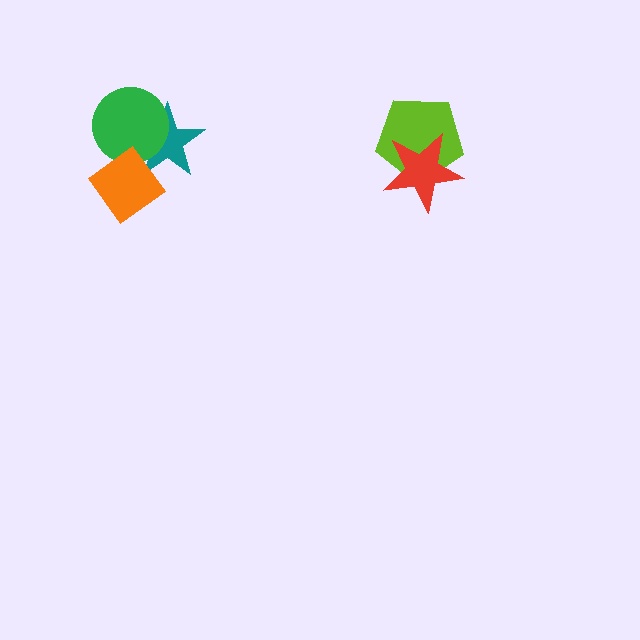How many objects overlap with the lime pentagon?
1 object overlaps with the lime pentagon.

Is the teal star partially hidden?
Yes, it is partially covered by another shape.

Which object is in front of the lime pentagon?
The red star is in front of the lime pentagon.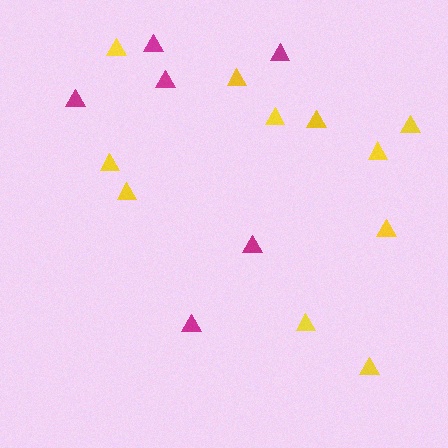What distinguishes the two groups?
There are 2 groups: one group of magenta triangles (6) and one group of yellow triangles (11).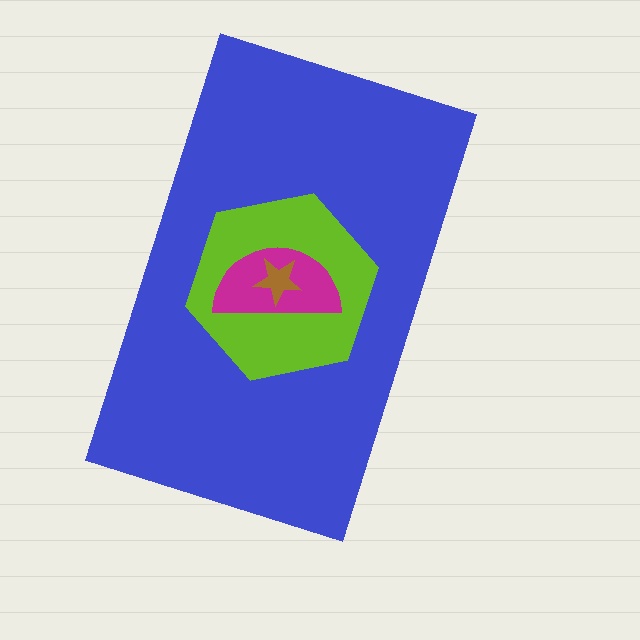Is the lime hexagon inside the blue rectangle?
Yes.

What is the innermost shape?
The brown star.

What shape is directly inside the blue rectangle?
The lime hexagon.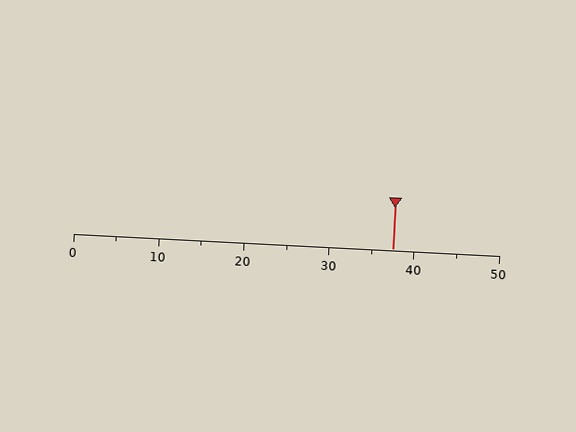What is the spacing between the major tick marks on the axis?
The major ticks are spaced 10 apart.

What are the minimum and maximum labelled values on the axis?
The axis runs from 0 to 50.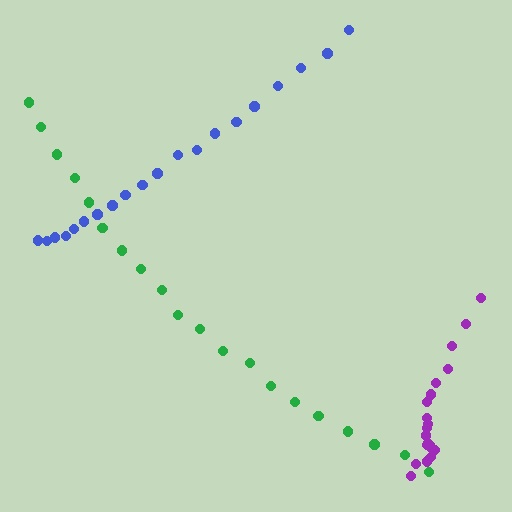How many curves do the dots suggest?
There are 3 distinct paths.